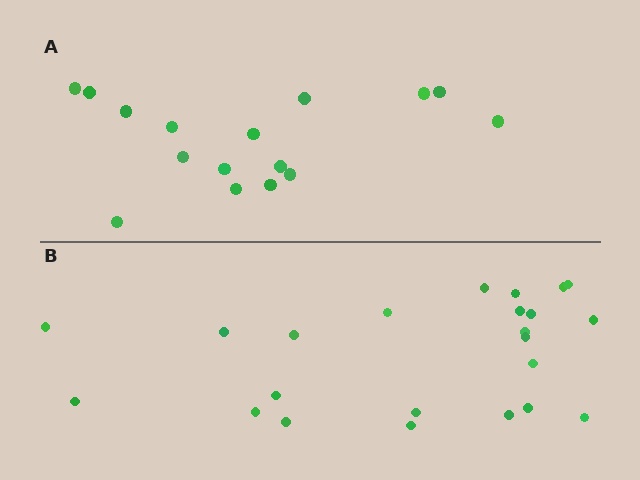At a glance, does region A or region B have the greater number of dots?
Region B (the bottom region) has more dots.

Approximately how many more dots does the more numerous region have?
Region B has roughly 8 or so more dots than region A.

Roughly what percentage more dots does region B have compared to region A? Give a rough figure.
About 45% more.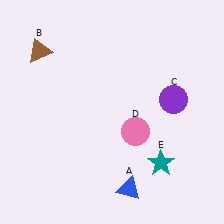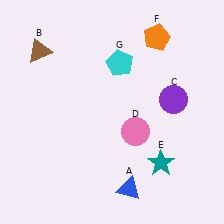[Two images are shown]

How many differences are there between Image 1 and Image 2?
There are 2 differences between the two images.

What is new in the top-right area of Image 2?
An orange pentagon (F) was added in the top-right area of Image 2.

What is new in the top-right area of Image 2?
A cyan pentagon (G) was added in the top-right area of Image 2.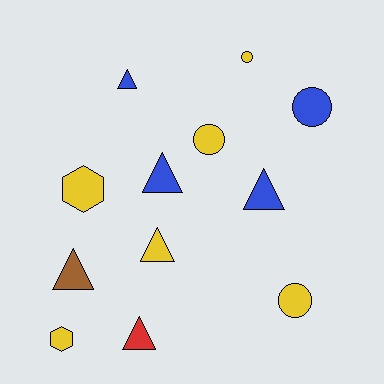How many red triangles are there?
There is 1 red triangle.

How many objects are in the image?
There are 12 objects.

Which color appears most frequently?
Yellow, with 6 objects.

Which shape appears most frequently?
Triangle, with 6 objects.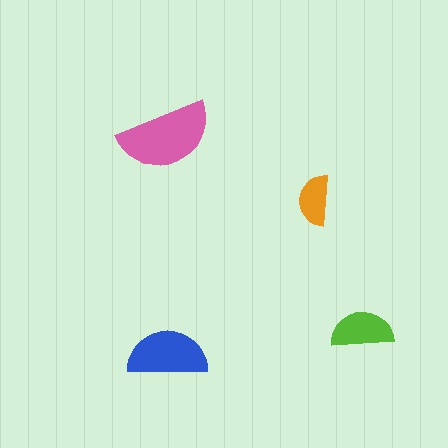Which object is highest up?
The pink semicircle is topmost.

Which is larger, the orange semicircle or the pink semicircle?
The pink one.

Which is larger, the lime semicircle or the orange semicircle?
The lime one.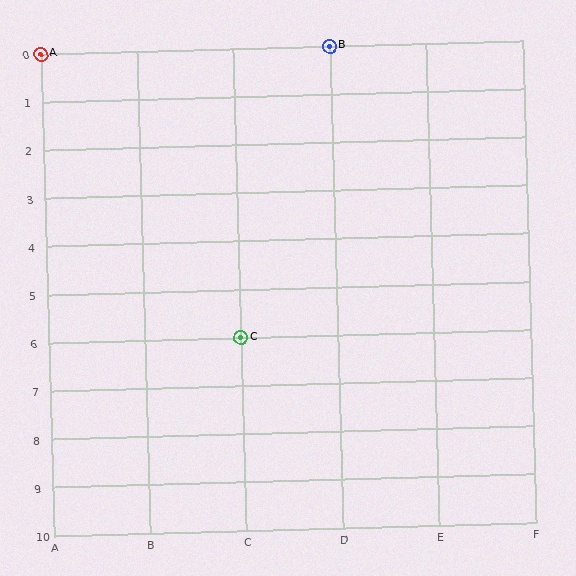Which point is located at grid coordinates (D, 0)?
Point B is at (D, 0).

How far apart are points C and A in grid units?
Points C and A are 2 columns and 6 rows apart (about 6.3 grid units diagonally).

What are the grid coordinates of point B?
Point B is at grid coordinates (D, 0).